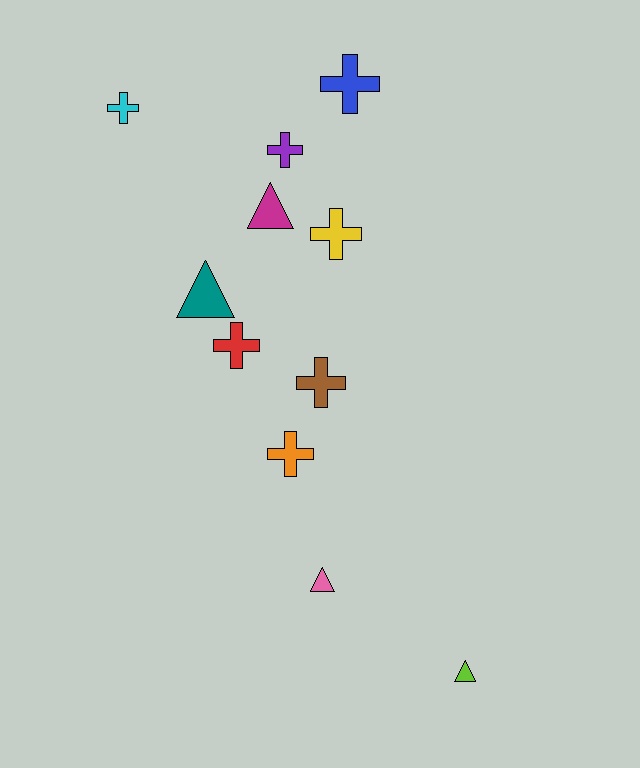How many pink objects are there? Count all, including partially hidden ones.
There is 1 pink object.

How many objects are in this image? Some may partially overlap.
There are 11 objects.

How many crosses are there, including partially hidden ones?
There are 7 crosses.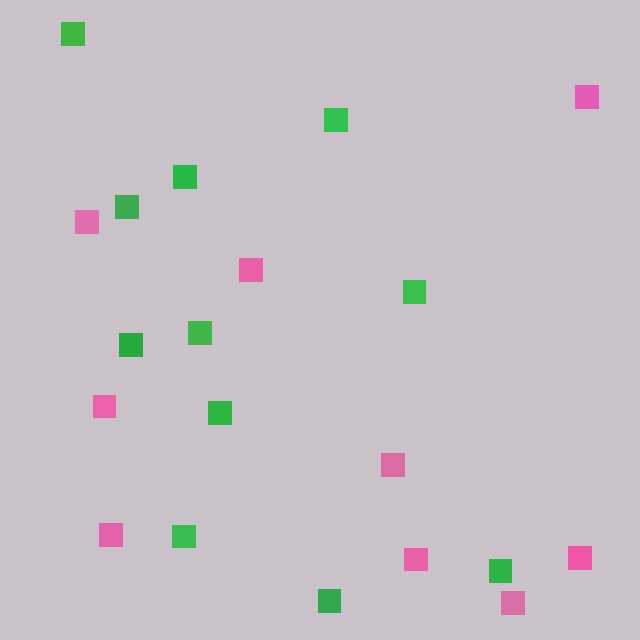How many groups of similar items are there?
There are 2 groups: one group of green squares (11) and one group of pink squares (9).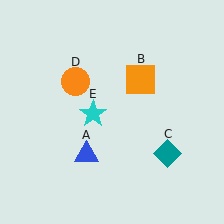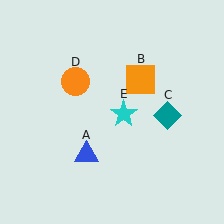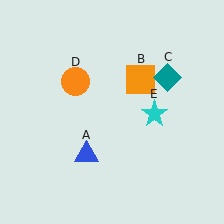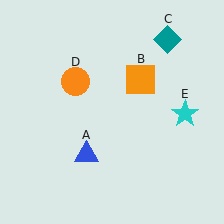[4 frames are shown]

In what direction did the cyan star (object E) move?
The cyan star (object E) moved right.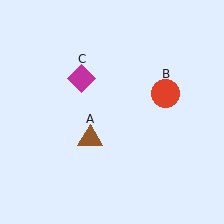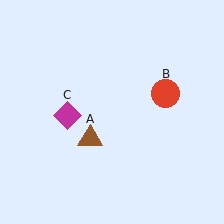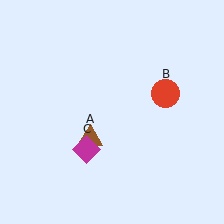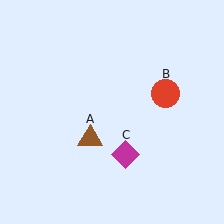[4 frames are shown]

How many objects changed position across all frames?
1 object changed position: magenta diamond (object C).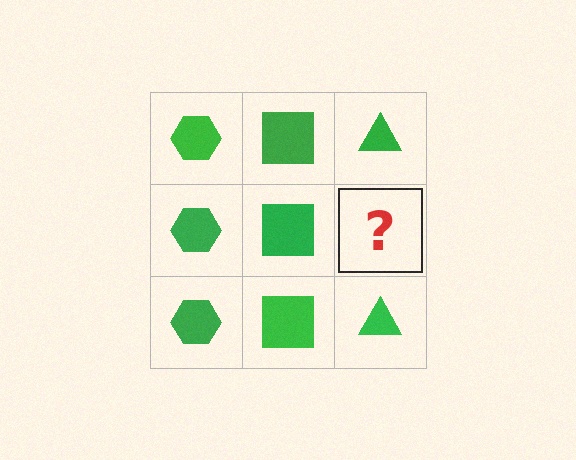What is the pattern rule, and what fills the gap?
The rule is that each column has a consistent shape. The gap should be filled with a green triangle.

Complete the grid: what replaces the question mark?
The question mark should be replaced with a green triangle.